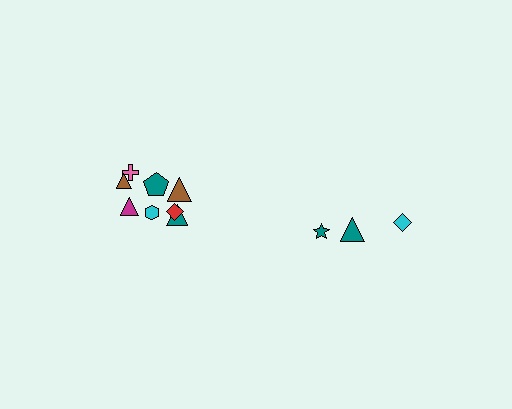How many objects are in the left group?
There are 8 objects.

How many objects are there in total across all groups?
There are 11 objects.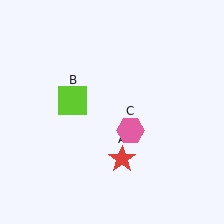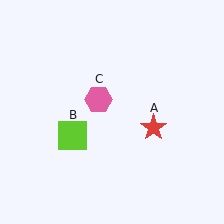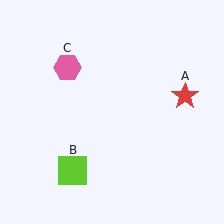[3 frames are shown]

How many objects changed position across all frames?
3 objects changed position: red star (object A), lime square (object B), pink hexagon (object C).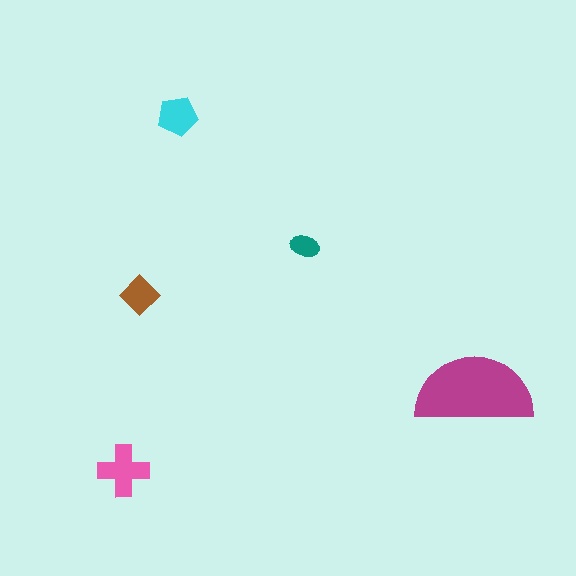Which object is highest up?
The cyan pentagon is topmost.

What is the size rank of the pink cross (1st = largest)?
2nd.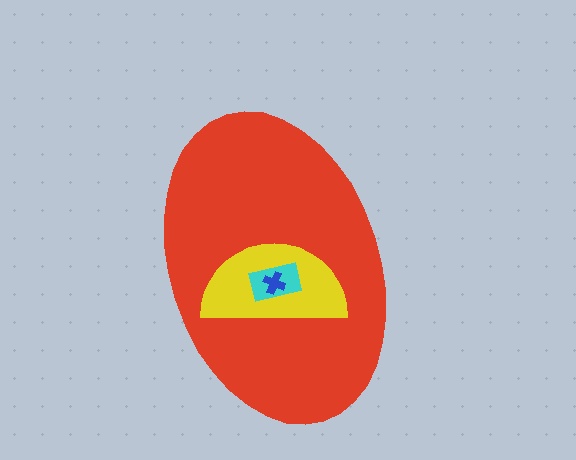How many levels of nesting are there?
4.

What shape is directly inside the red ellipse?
The yellow semicircle.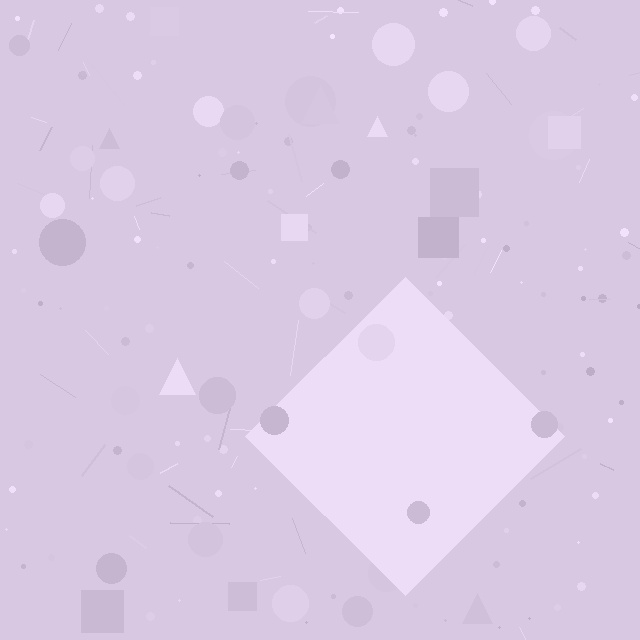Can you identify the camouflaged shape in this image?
The camouflaged shape is a diamond.